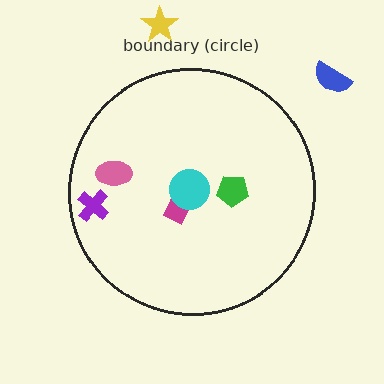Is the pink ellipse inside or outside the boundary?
Inside.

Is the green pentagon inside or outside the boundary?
Inside.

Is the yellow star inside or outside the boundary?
Outside.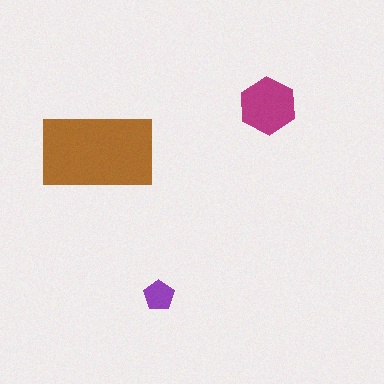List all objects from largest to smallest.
The brown rectangle, the magenta hexagon, the purple pentagon.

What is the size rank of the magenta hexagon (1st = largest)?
2nd.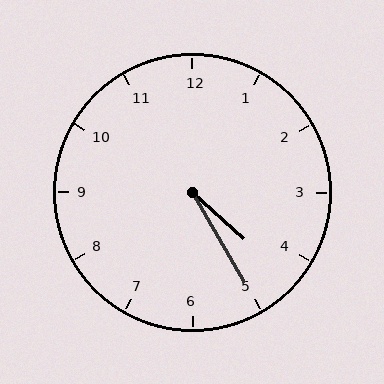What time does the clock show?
4:25.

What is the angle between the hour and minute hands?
Approximately 18 degrees.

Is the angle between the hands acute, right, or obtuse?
It is acute.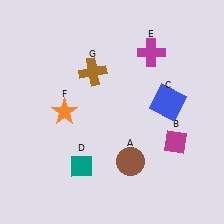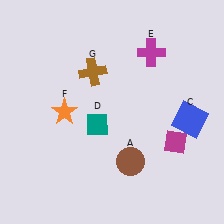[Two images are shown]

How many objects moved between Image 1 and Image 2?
2 objects moved between the two images.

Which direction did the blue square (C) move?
The blue square (C) moved right.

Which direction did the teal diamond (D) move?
The teal diamond (D) moved up.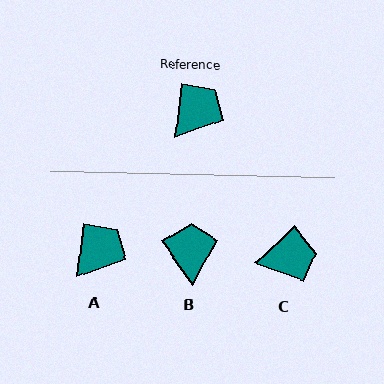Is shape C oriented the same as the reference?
No, it is off by about 40 degrees.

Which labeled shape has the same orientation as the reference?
A.